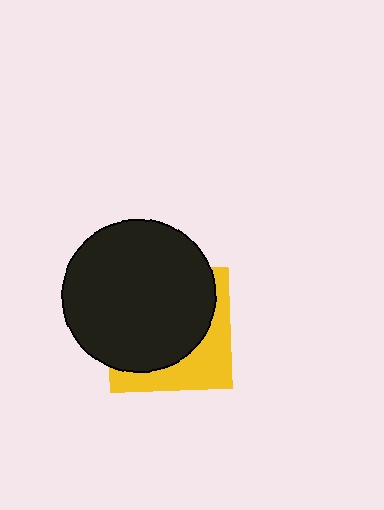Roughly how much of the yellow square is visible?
A small part of it is visible (roughly 33%).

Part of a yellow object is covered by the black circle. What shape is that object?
It is a square.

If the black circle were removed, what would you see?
You would see the complete yellow square.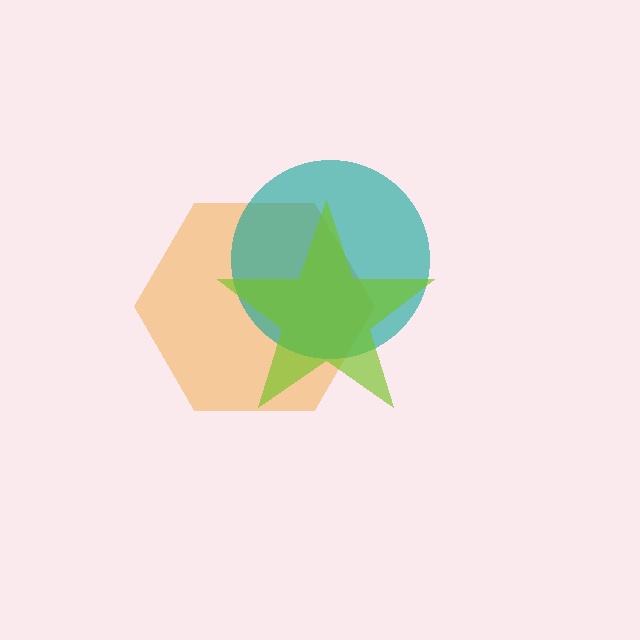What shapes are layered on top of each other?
The layered shapes are: an orange hexagon, a teal circle, a lime star.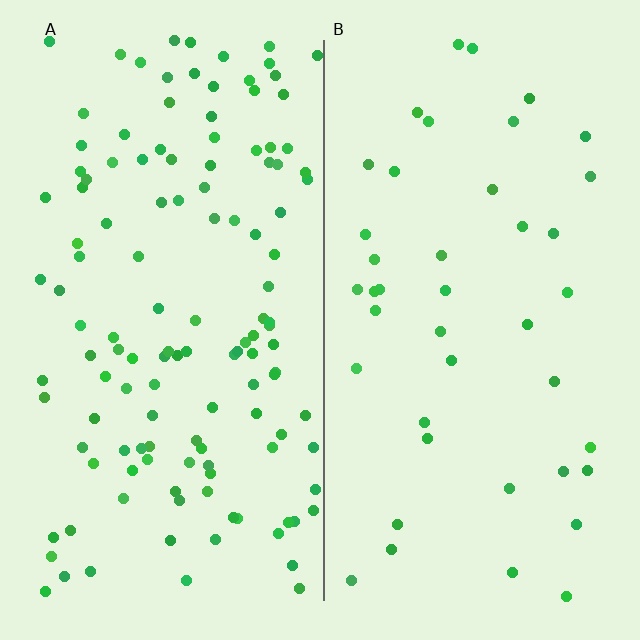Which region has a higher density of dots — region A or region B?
A (the left).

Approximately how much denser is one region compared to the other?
Approximately 3.1× — region A over region B.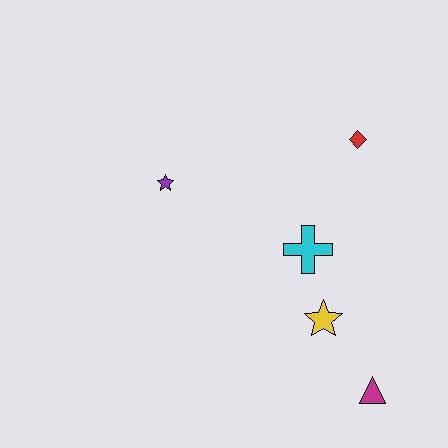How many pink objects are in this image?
There are no pink objects.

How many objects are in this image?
There are 5 objects.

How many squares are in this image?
There are no squares.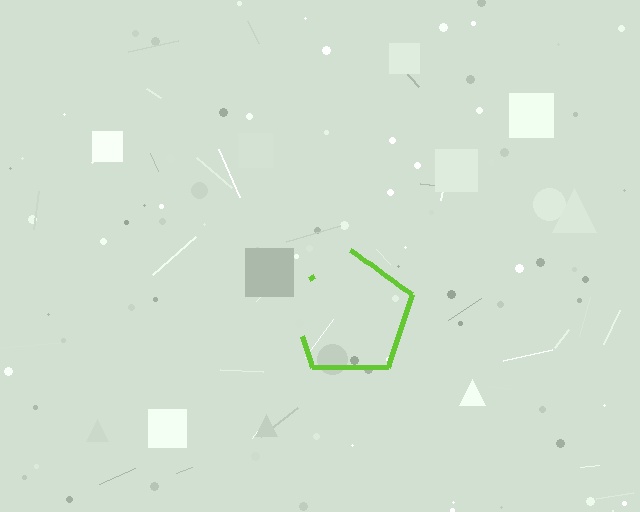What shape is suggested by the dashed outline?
The dashed outline suggests a pentagon.